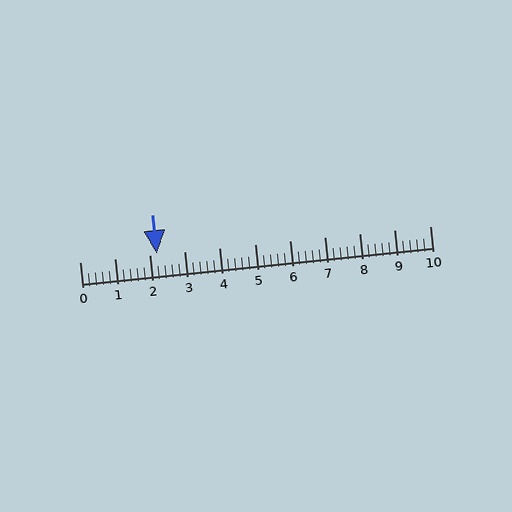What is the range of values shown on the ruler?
The ruler shows values from 0 to 10.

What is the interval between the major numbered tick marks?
The major tick marks are spaced 1 units apart.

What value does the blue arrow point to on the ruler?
The blue arrow points to approximately 2.2.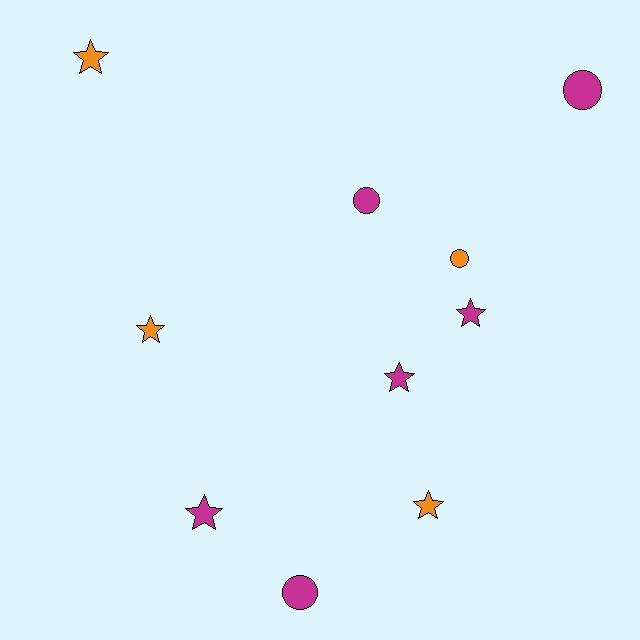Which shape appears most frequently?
Star, with 6 objects.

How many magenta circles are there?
There are 3 magenta circles.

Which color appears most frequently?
Magenta, with 6 objects.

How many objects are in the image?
There are 10 objects.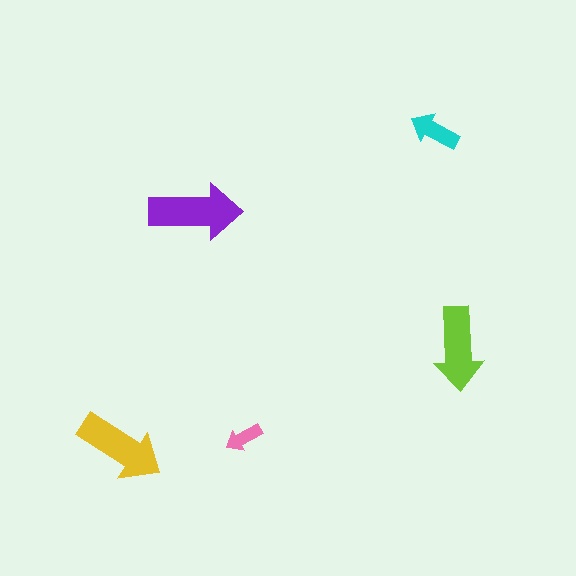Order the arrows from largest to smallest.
the purple one, the yellow one, the lime one, the cyan one, the pink one.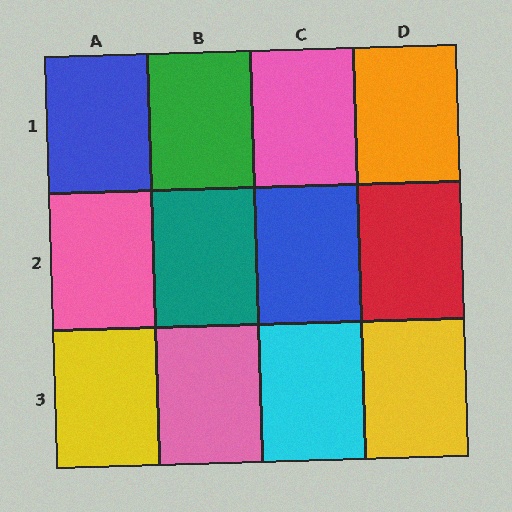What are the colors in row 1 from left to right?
Blue, green, pink, orange.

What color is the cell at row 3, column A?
Yellow.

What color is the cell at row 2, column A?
Pink.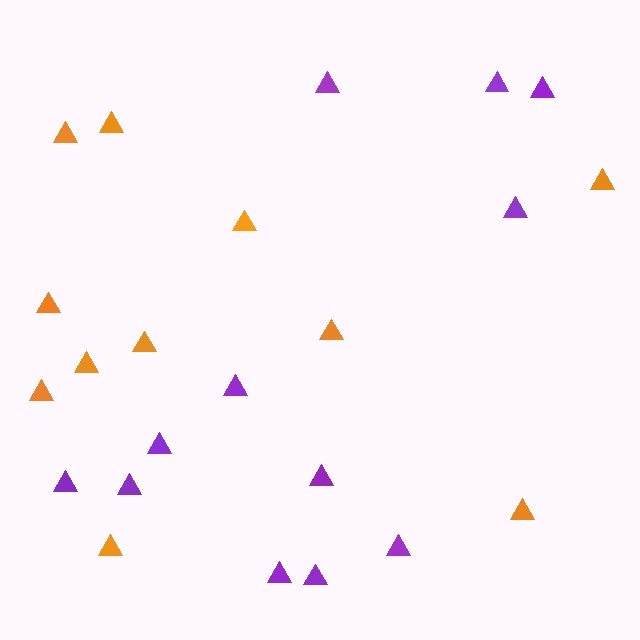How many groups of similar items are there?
There are 2 groups: one group of orange triangles (11) and one group of purple triangles (12).